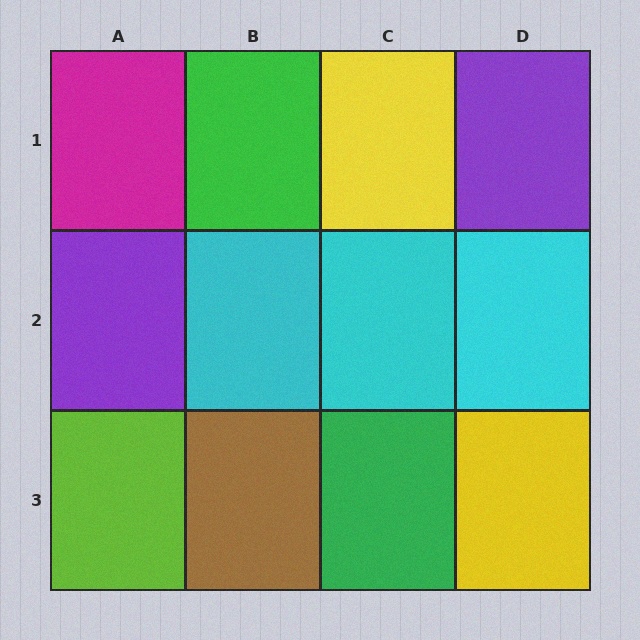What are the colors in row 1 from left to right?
Magenta, green, yellow, purple.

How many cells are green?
2 cells are green.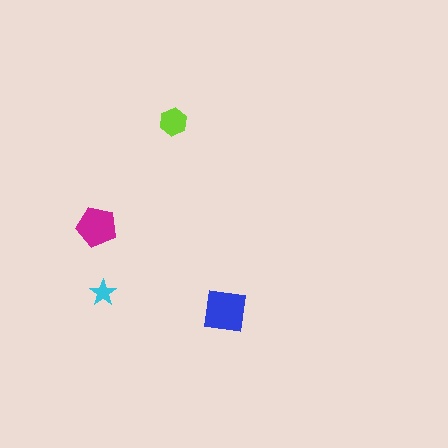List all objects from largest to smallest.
The blue square, the magenta pentagon, the lime hexagon, the cyan star.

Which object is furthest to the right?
The blue square is rightmost.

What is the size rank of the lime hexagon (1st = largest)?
3rd.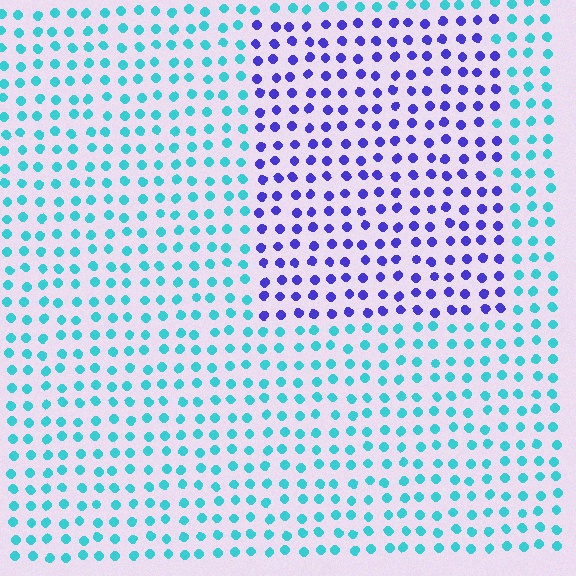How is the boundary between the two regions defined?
The boundary is defined purely by a slight shift in hue (about 65 degrees). Spacing, size, and orientation are identical on both sides.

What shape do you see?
I see a rectangle.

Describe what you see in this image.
The image is filled with small cyan elements in a uniform arrangement. A rectangle-shaped region is visible where the elements are tinted to a slightly different hue, forming a subtle color boundary.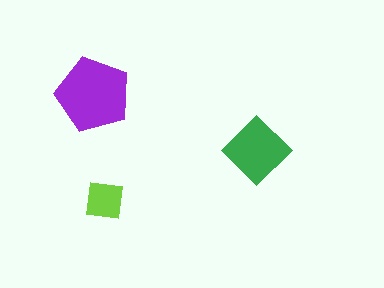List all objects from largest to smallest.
The purple pentagon, the green diamond, the lime square.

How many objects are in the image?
There are 3 objects in the image.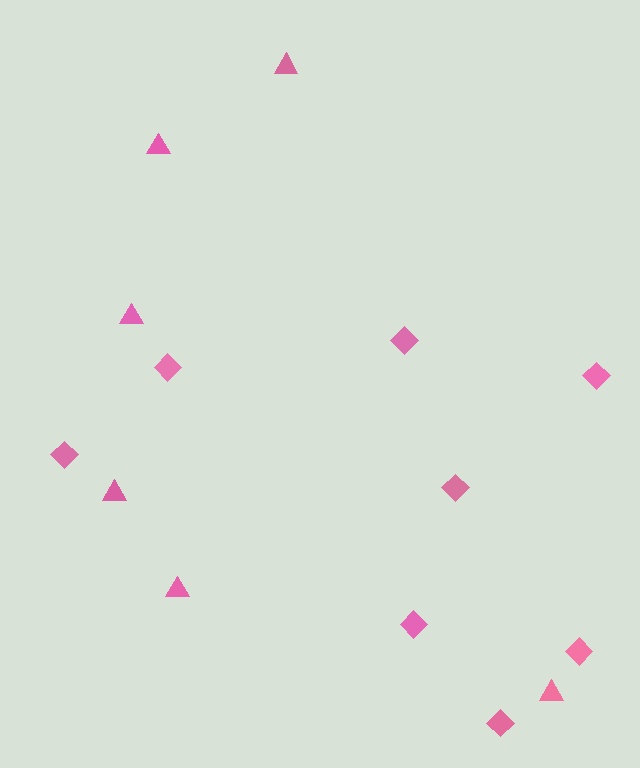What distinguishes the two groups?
There are 2 groups: one group of triangles (6) and one group of diamonds (8).